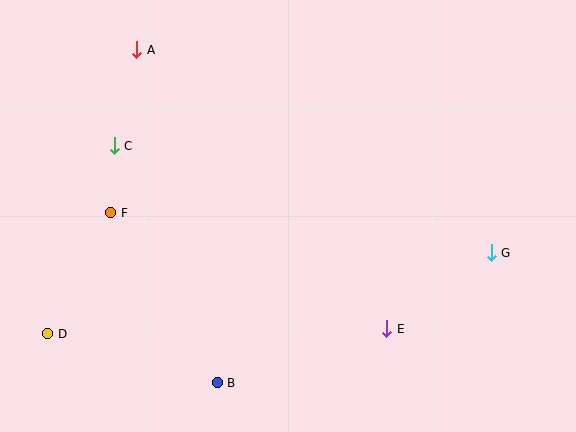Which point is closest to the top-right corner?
Point G is closest to the top-right corner.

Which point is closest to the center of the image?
Point E at (387, 329) is closest to the center.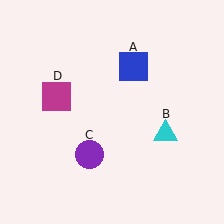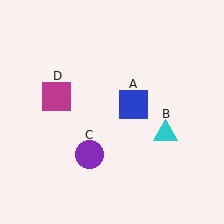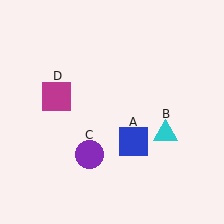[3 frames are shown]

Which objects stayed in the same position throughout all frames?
Cyan triangle (object B) and purple circle (object C) and magenta square (object D) remained stationary.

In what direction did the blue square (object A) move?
The blue square (object A) moved down.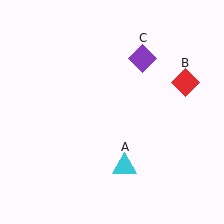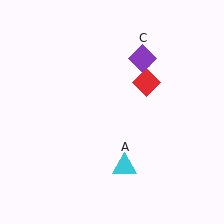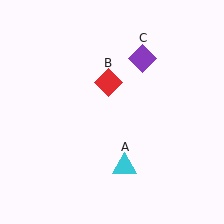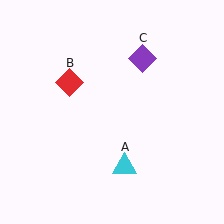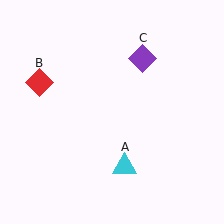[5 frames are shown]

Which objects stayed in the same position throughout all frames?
Cyan triangle (object A) and purple diamond (object C) remained stationary.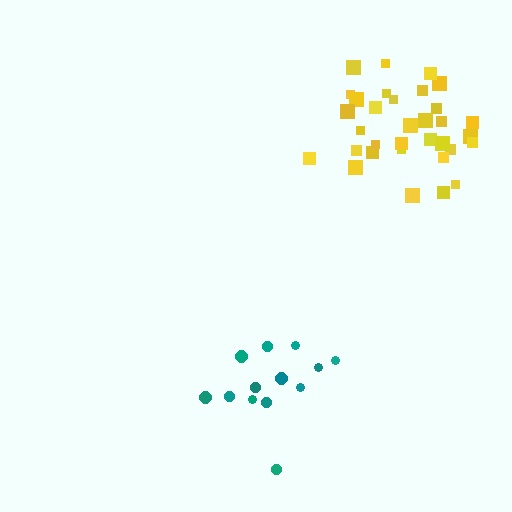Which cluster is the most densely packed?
Yellow.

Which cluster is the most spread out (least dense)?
Teal.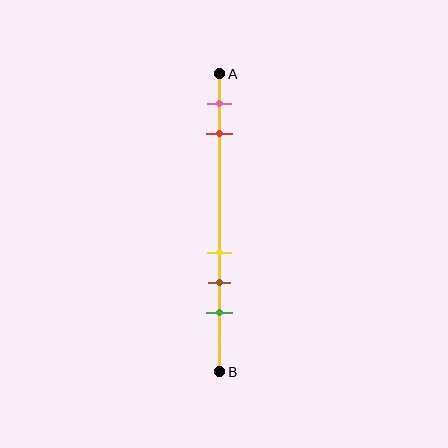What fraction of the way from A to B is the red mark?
The red mark is approximately 20% (0.2) of the way from A to B.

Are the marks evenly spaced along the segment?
No, the marks are not evenly spaced.